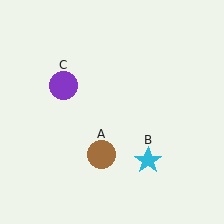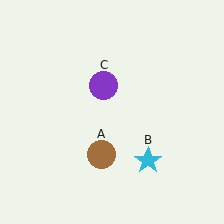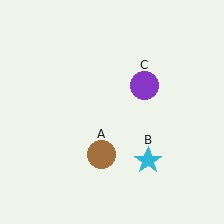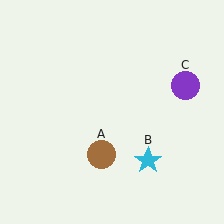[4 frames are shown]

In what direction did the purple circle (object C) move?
The purple circle (object C) moved right.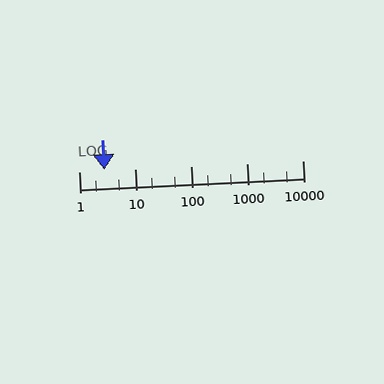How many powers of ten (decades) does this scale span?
The scale spans 4 decades, from 1 to 10000.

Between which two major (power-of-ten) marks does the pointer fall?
The pointer is between 1 and 10.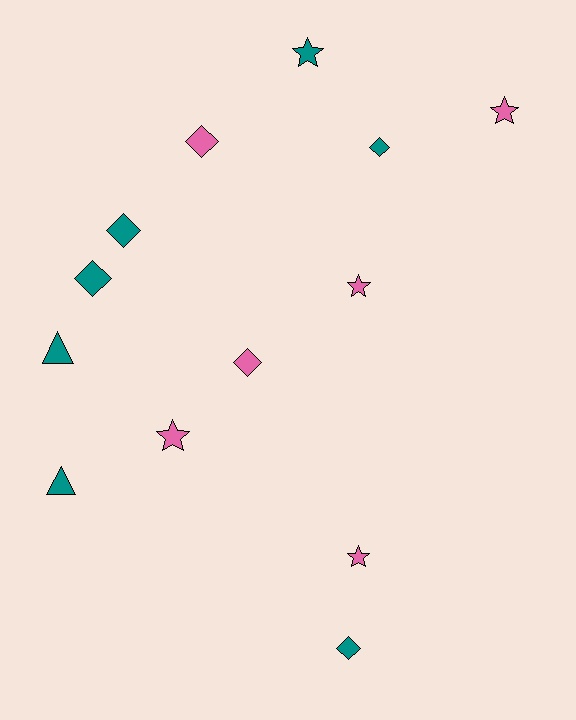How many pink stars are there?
There are 4 pink stars.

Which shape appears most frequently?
Diamond, with 6 objects.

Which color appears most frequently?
Teal, with 7 objects.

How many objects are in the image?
There are 13 objects.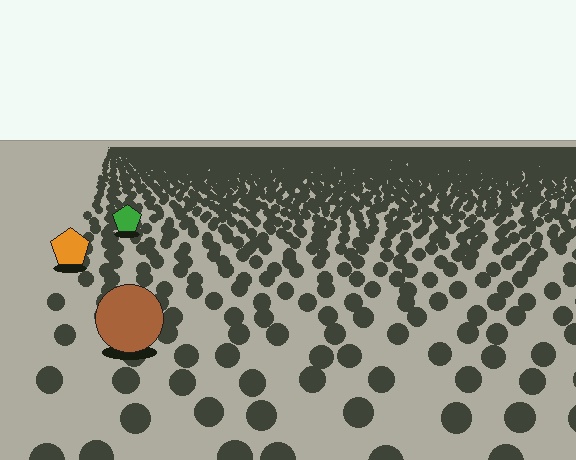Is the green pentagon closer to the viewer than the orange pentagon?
No. The orange pentagon is closer — you can tell from the texture gradient: the ground texture is coarser near it.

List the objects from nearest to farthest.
From nearest to farthest: the brown circle, the orange pentagon, the green pentagon.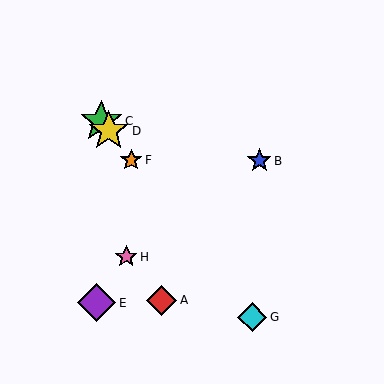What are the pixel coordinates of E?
Object E is at (97, 303).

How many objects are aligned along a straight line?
4 objects (C, D, F, G) are aligned along a straight line.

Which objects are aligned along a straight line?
Objects C, D, F, G are aligned along a straight line.